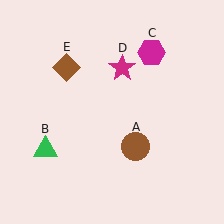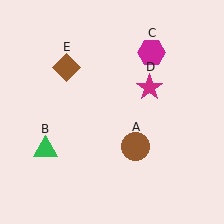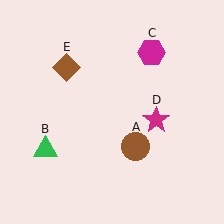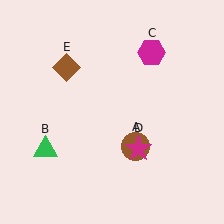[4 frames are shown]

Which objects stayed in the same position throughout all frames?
Brown circle (object A) and green triangle (object B) and magenta hexagon (object C) and brown diamond (object E) remained stationary.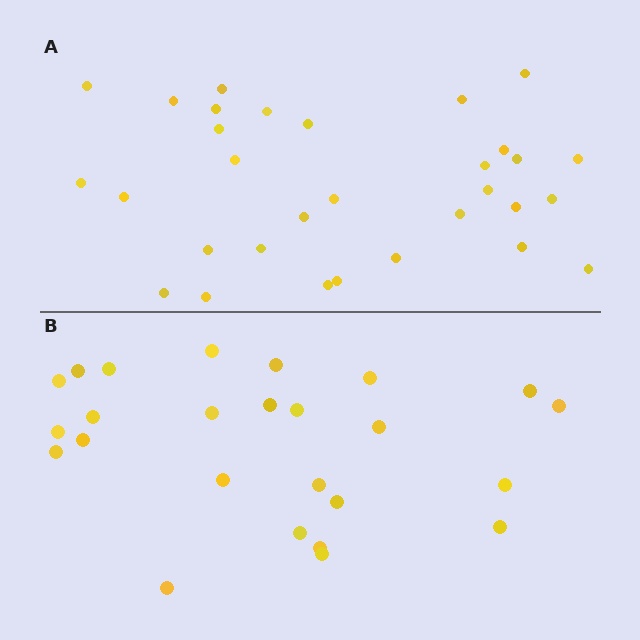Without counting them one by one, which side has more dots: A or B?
Region A (the top region) has more dots.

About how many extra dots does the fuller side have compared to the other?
Region A has about 6 more dots than region B.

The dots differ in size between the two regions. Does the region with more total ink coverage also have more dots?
No. Region B has more total ink coverage because its dots are larger, but region A actually contains more individual dots. Total area can be misleading — the number of items is what matters here.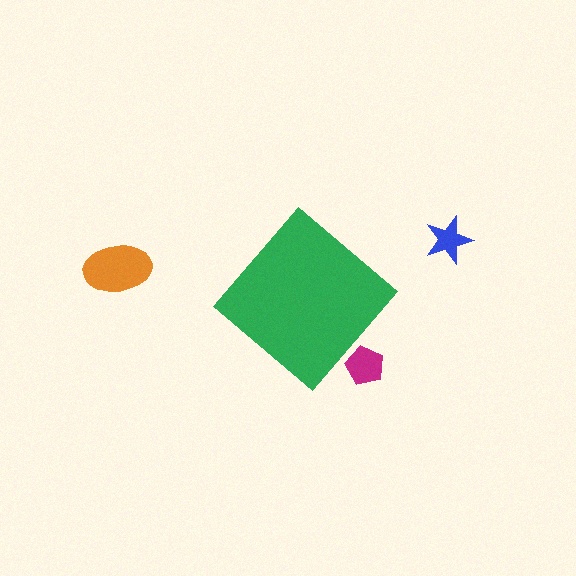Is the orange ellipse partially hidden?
No, the orange ellipse is fully visible.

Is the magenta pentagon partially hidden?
Yes, the magenta pentagon is partially hidden behind the green diamond.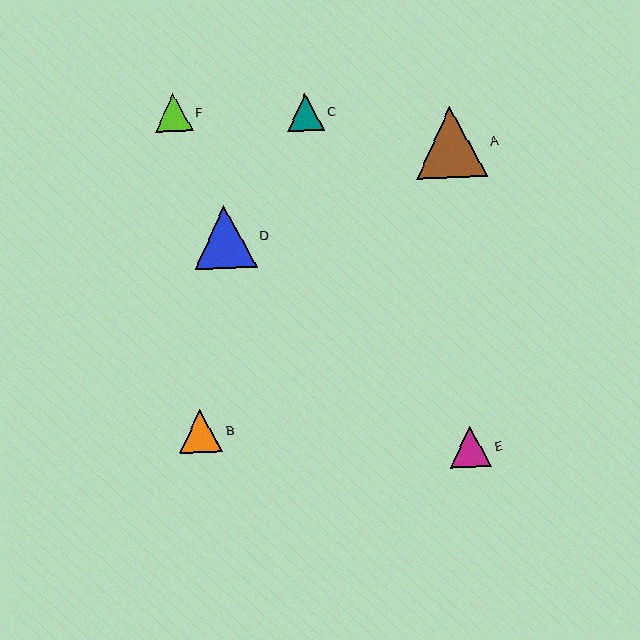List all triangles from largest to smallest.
From largest to smallest: A, D, B, E, F, C.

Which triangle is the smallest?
Triangle C is the smallest with a size of approximately 37 pixels.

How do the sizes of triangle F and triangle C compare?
Triangle F and triangle C are approximately the same size.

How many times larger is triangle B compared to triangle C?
Triangle B is approximately 1.2 times the size of triangle C.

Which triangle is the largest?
Triangle A is the largest with a size of approximately 71 pixels.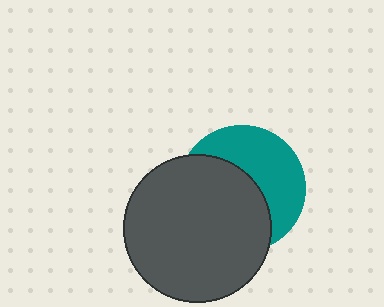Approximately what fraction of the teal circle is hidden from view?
Roughly 54% of the teal circle is hidden behind the dark gray circle.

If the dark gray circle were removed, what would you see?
You would see the complete teal circle.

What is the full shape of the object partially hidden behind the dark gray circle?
The partially hidden object is a teal circle.